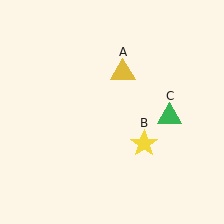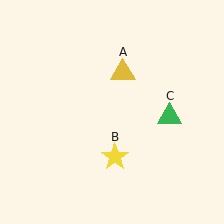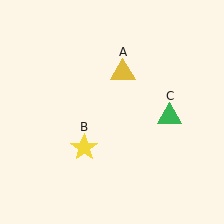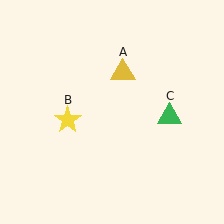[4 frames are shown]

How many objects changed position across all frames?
1 object changed position: yellow star (object B).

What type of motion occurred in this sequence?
The yellow star (object B) rotated clockwise around the center of the scene.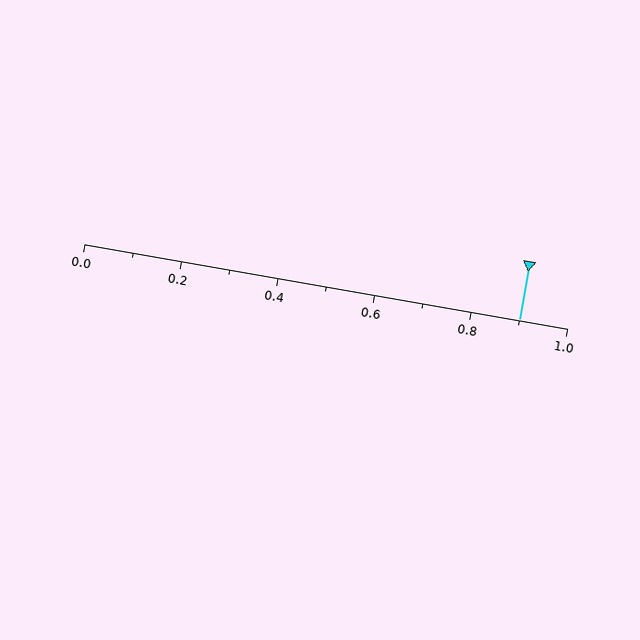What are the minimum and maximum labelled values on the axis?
The axis runs from 0.0 to 1.0.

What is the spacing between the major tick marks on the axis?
The major ticks are spaced 0.2 apart.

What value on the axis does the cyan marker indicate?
The marker indicates approximately 0.9.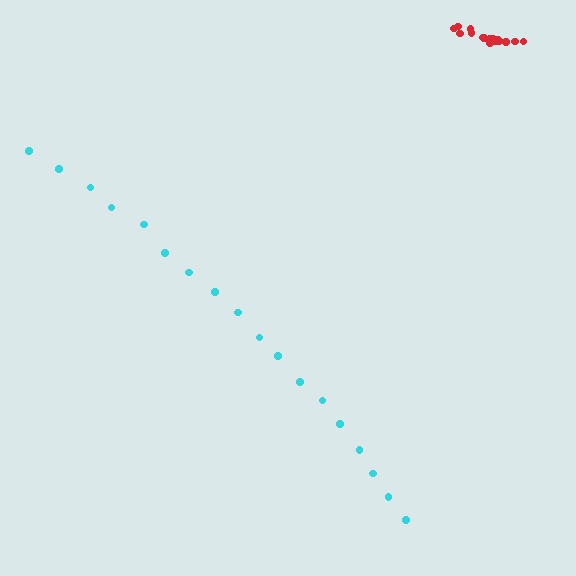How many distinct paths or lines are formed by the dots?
There are 2 distinct paths.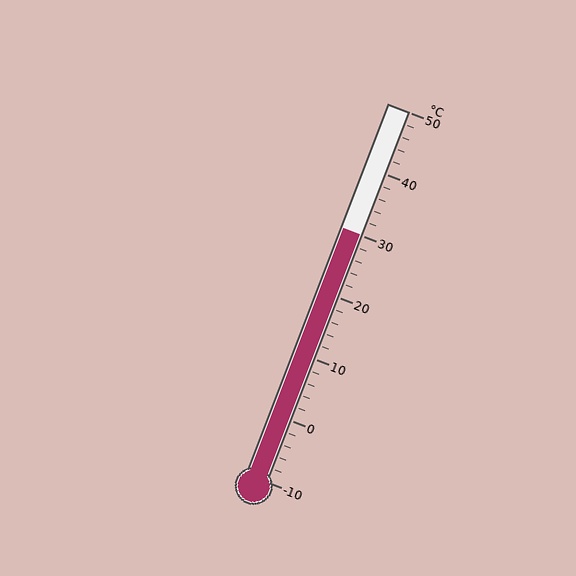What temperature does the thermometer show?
The thermometer shows approximately 30°C.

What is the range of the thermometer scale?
The thermometer scale ranges from -10°C to 50°C.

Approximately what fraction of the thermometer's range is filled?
The thermometer is filled to approximately 65% of its range.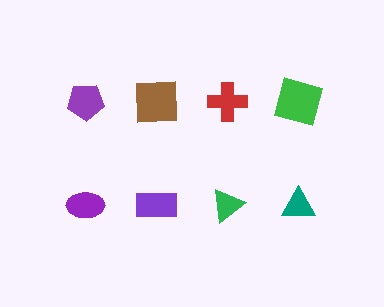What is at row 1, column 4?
A green square.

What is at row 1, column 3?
A red cross.